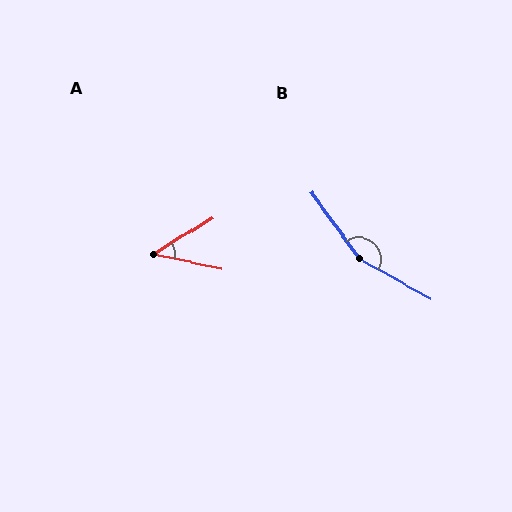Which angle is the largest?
B, at approximately 155 degrees.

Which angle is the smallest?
A, at approximately 44 degrees.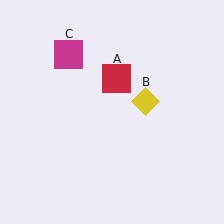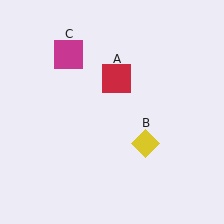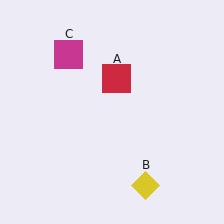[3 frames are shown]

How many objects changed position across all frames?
1 object changed position: yellow diamond (object B).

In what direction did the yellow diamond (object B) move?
The yellow diamond (object B) moved down.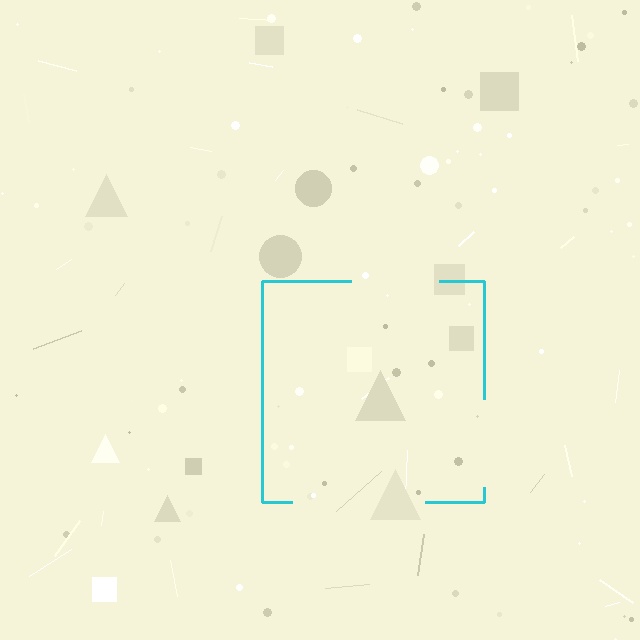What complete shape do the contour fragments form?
The contour fragments form a square.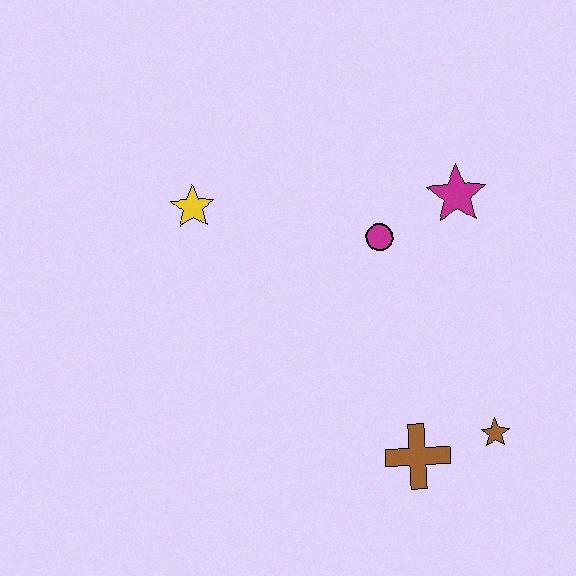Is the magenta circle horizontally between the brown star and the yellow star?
Yes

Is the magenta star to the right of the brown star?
No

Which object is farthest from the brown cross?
The yellow star is farthest from the brown cross.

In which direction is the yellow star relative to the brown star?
The yellow star is to the left of the brown star.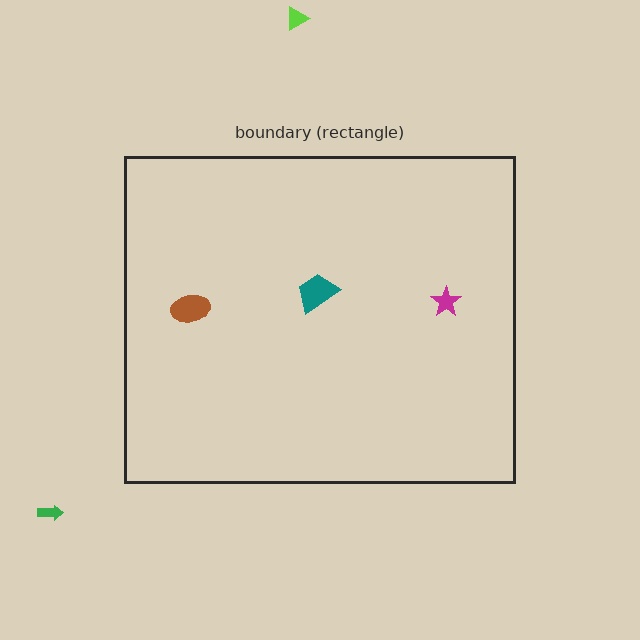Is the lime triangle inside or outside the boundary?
Outside.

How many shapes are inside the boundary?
3 inside, 2 outside.